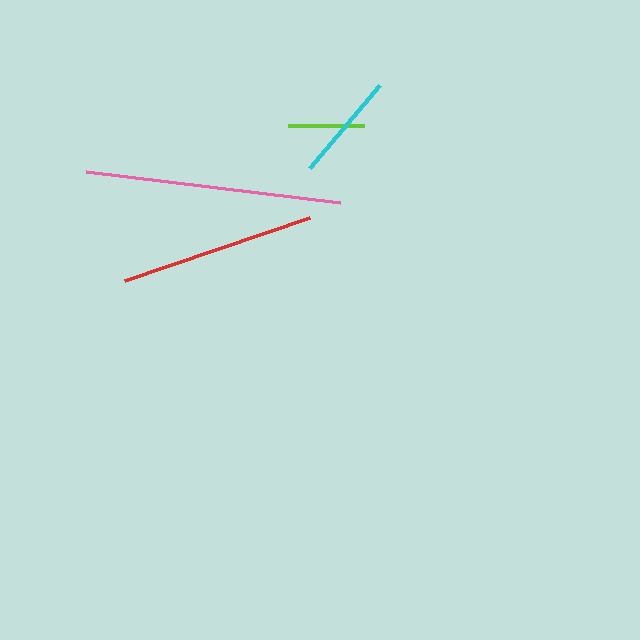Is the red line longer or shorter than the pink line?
The pink line is longer than the red line.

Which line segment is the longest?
The pink line is the longest at approximately 255 pixels.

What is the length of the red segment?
The red segment is approximately 195 pixels long.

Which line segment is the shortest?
The lime line is the shortest at approximately 76 pixels.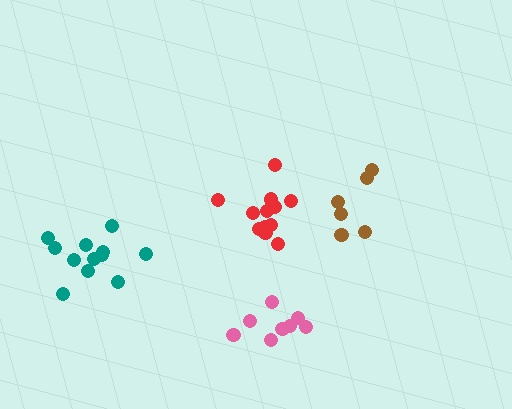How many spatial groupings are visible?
There are 4 spatial groupings.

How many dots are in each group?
Group 1: 6 dots, Group 2: 12 dots, Group 3: 12 dots, Group 4: 8 dots (38 total).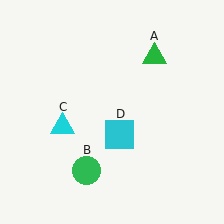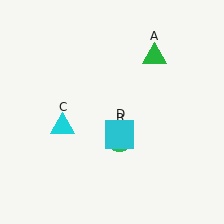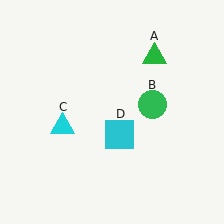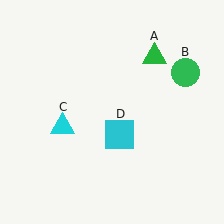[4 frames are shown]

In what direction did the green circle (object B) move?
The green circle (object B) moved up and to the right.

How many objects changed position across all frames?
1 object changed position: green circle (object B).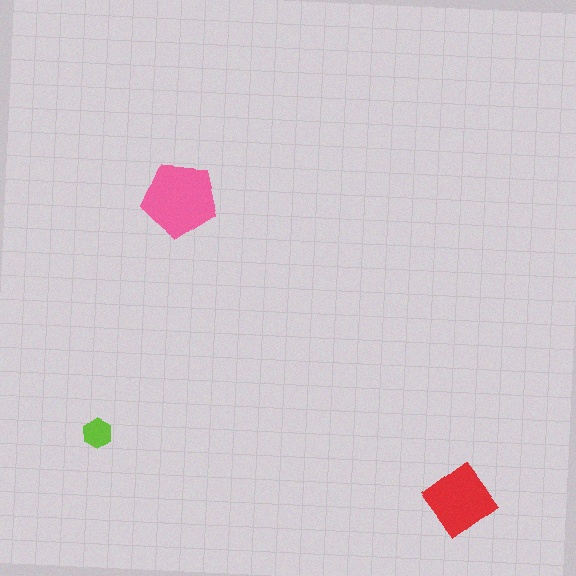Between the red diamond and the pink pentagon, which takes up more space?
The pink pentagon.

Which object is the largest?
The pink pentagon.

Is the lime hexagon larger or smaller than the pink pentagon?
Smaller.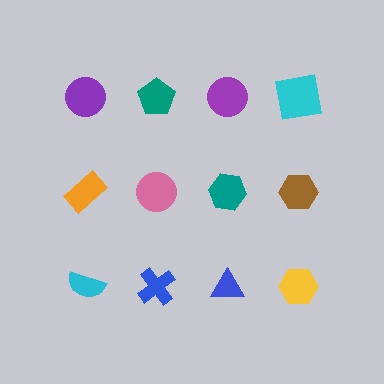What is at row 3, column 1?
A cyan semicircle.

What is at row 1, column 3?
A purple circle.